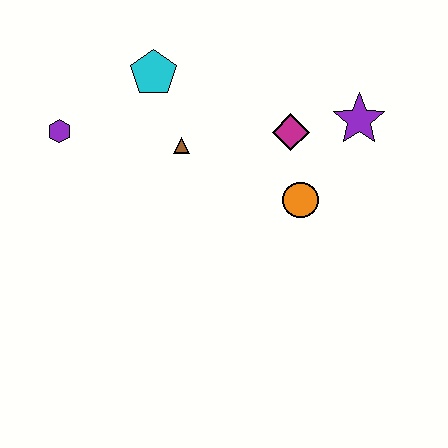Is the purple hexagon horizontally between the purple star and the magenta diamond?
No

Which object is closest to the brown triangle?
The cyan pentagon is closest to the brown triangle.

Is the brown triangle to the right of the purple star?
No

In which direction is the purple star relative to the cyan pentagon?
The purple star is to the right of the cyan pentagon.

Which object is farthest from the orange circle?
The purple hexagon is farthest from the orange circle.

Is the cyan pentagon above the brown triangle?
Yes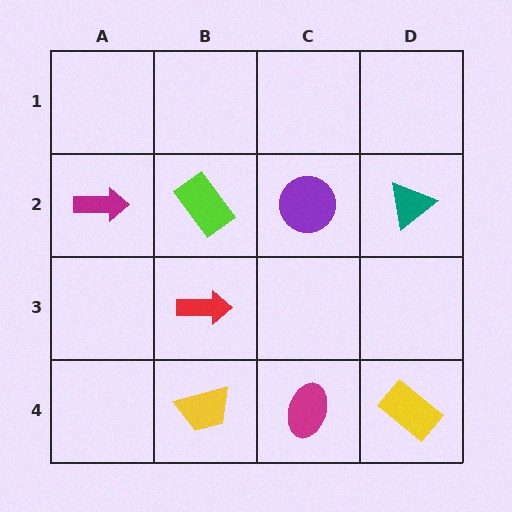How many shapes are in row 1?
0 shapes.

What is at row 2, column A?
A magenta arrow.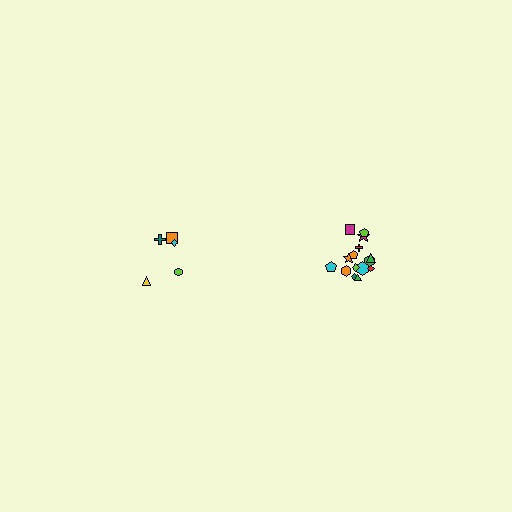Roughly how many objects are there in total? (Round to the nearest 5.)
Roughly 20 objects in total.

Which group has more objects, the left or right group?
The right group.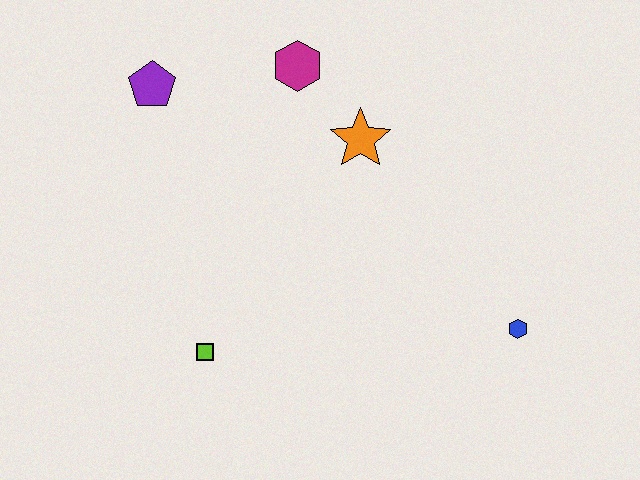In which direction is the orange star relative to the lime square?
The orange star is above the lime square.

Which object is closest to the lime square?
The orange star is closest to the lime square.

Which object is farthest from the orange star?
The lime square is farthest from the orange star.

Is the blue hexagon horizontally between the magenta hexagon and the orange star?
No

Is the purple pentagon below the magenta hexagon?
Yes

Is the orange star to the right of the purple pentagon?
Yes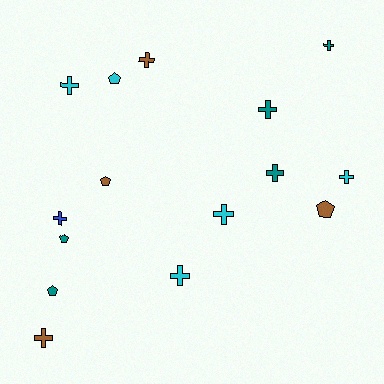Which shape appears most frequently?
Cross, with 10 objects.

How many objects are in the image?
There are 15 objects.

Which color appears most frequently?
Teal, with 5 objects.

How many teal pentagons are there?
There are 2 teal pentagons.